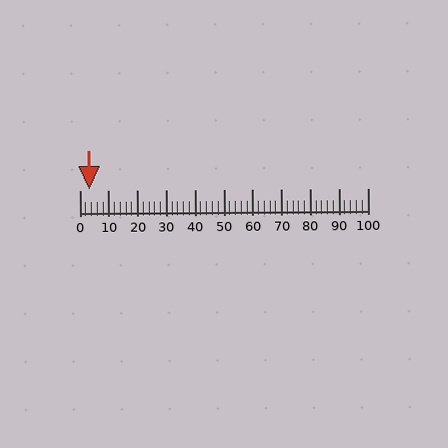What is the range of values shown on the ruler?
The ruler shows values from 0 to 100.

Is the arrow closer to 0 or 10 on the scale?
The arrow is closer to 0.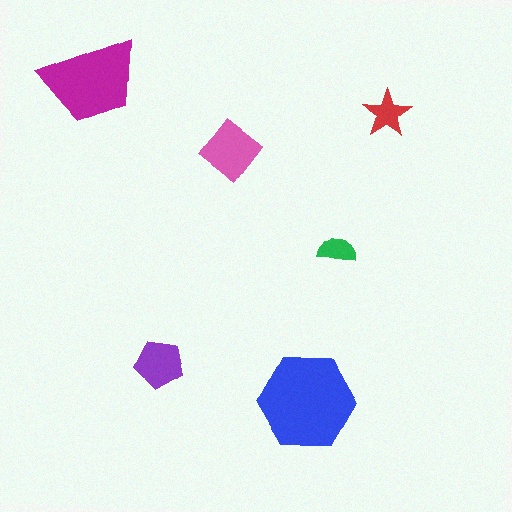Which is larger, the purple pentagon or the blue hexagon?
The blue hexagon.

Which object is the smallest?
The green semicircle.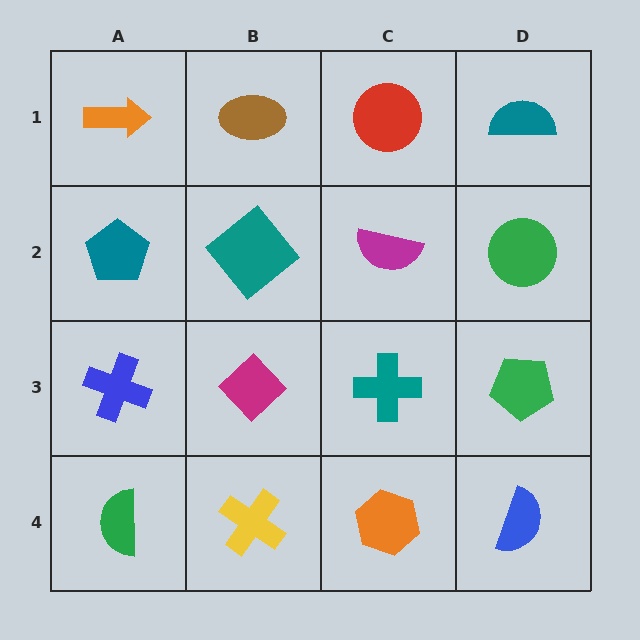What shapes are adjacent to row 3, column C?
A magenta semicircle (row 2, column C), an orange hexagon (row 4, column C), a magenta diamond (row 3, column B), a green pentagon (row 3, column D).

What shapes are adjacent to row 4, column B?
A magenta diamond (row 3, column B), a green semicircle (row 4, column A), an orange hexagon (row 4, column C).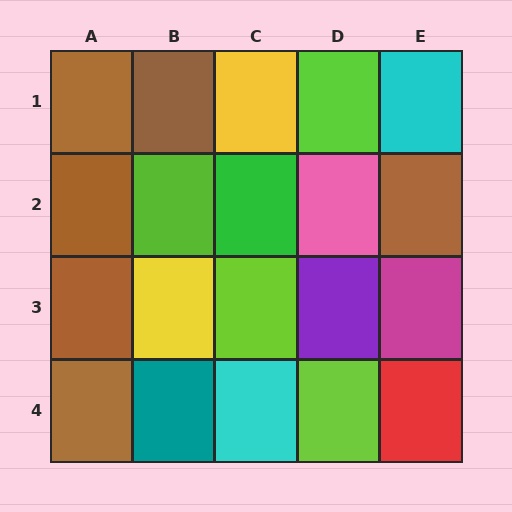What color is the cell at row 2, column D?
Pink.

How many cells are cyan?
2 cells are cyan.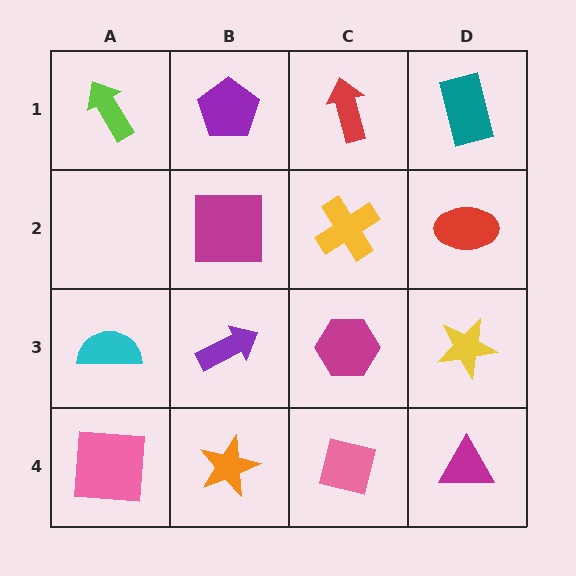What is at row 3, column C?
A magenta hexagon.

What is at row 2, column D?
A red ellipse.